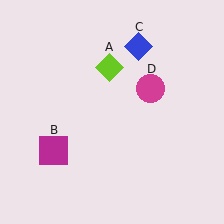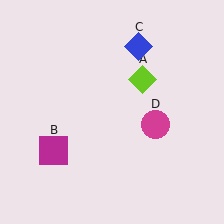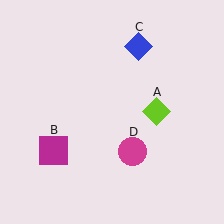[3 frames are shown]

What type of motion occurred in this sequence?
The lime diamond (object A), magenta circle (object D) rotated clockwise around the center of the scene.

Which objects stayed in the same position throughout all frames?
Magenta square (object B) and blue diamond (object C) remained stationary.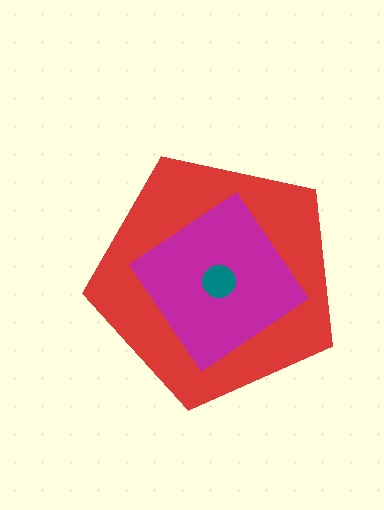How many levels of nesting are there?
3.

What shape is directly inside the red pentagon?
The magenta diamond.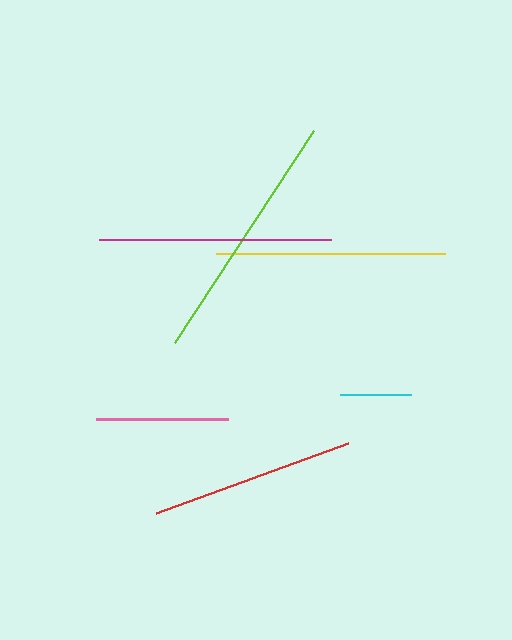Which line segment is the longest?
The lime line is the longest at approximately 254 pixels.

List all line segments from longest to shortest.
From longest to shortest: lime, magenta, yellow, red, pink, cyan.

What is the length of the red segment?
The red segment is approximately 205 pixels long.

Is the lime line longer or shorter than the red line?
The lime line is longer than the red line.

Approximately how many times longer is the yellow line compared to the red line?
The yellow line is approximately 1.1 times the length of the red line.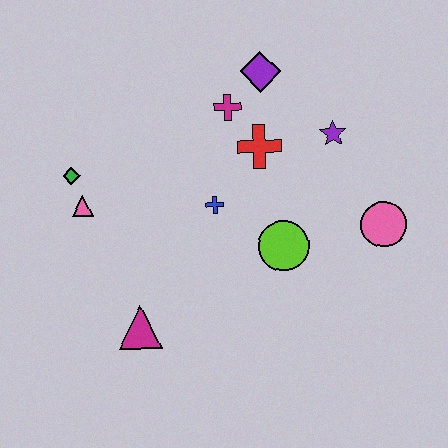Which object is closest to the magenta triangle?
The pink triangle is closest to the magenta triangle.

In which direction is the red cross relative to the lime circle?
The red cross is above the lime circle.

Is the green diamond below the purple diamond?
Yes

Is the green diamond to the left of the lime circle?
Yes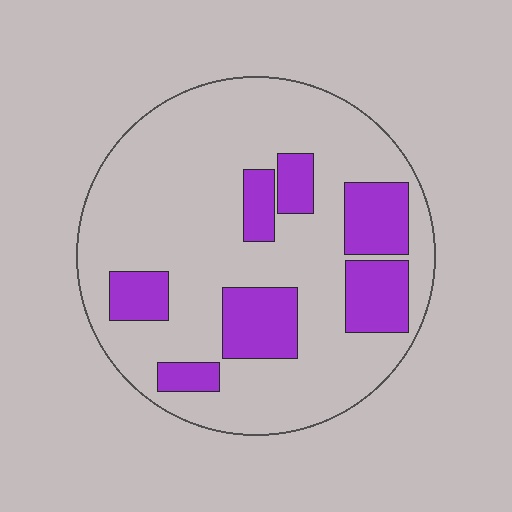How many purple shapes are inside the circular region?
7.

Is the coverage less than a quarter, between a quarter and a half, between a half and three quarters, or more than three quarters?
Less than a quarter.